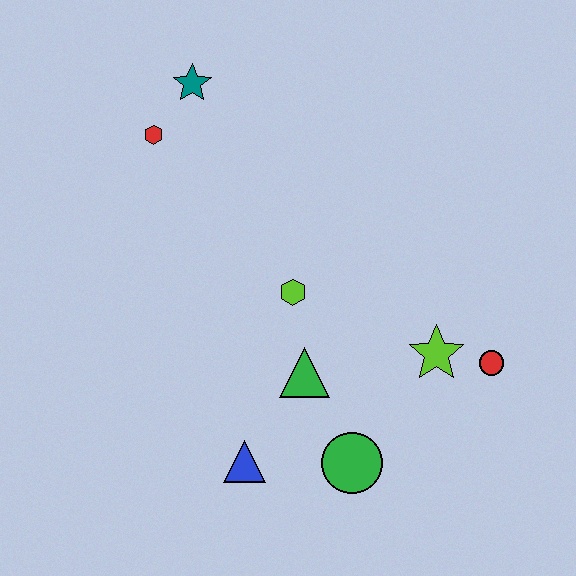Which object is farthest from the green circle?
The teal star is farthest from the green circle.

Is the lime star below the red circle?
No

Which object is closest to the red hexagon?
The teal star is closest to the red hexagon.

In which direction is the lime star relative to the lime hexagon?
The lime star is to the right of the lime hexagon.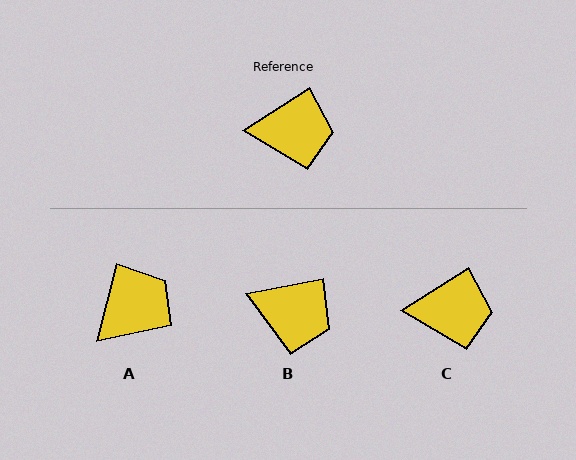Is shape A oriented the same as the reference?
No, it is off by about 43 degrees.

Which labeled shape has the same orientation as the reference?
C.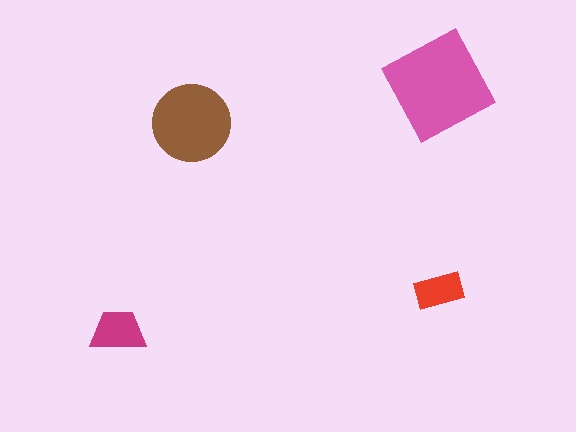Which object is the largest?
The pink diamond.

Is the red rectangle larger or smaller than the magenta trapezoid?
Smaller.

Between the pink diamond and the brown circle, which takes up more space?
The pink diamond.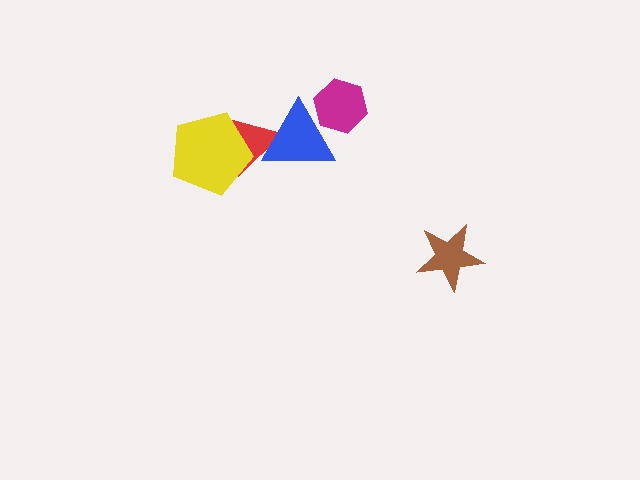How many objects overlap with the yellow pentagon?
1 object overlaps with the yellow pentagon.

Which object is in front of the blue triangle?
The magenta hexagon is in front of the blue triangle.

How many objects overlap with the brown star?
0 objects overlap with the brown star.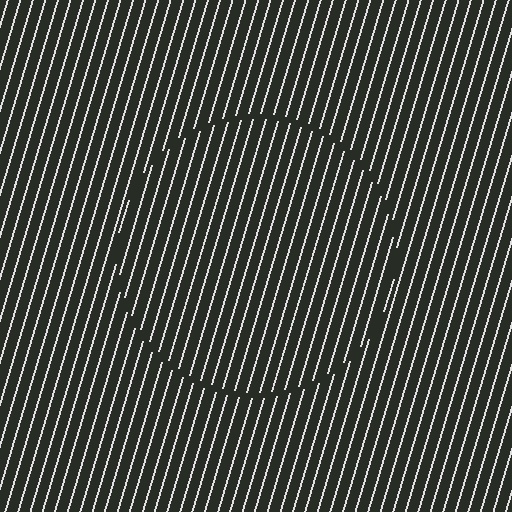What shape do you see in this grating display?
An illusory circle. The interior of the shape contains the same grating, shifted by half a period — the contour is defined by the phase discontinuity where line-ends from the inner and outer gratings abut.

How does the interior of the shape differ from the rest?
The interior of the shape contains the same grating, shifted by half a period — the contour is defined by the phase discontinuity where line-ends from the inner and outer gratings abut.